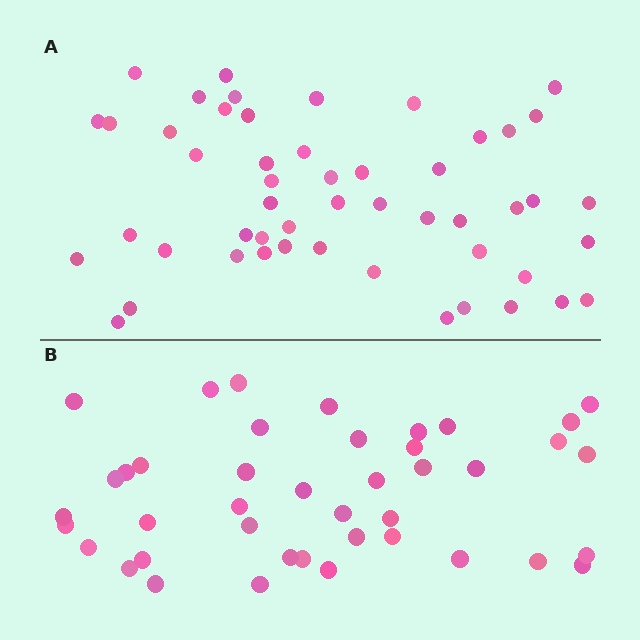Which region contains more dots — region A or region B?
Region A (the top region) has more dots.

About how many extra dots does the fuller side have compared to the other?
Region A has roughly 8 or so more dots than region B.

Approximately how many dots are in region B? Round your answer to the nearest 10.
About 40 dots. (The exact count is 42, which rounds to 40.)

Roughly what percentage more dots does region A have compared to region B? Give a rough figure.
About 20% more.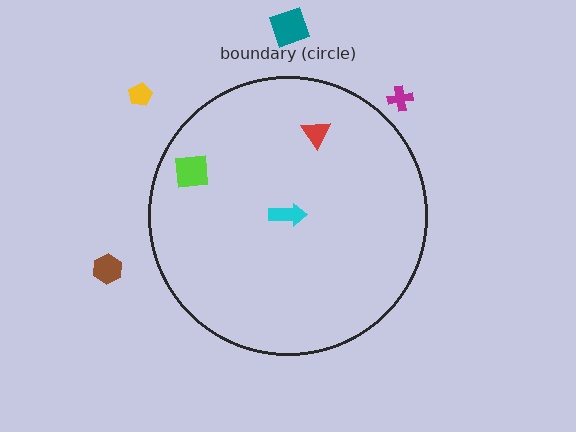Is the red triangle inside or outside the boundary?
Inside.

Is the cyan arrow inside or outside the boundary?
Inside.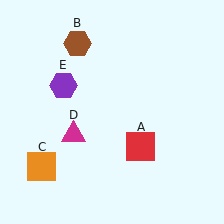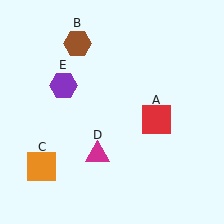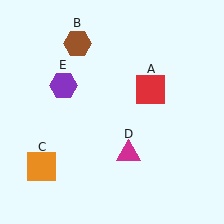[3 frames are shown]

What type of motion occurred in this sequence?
The red square (object A), magenta triangle (object D) rotated counterclockwise around the center of the scene.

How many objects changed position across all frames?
2 objects changed position: red square (object A), magenta triangle (object D).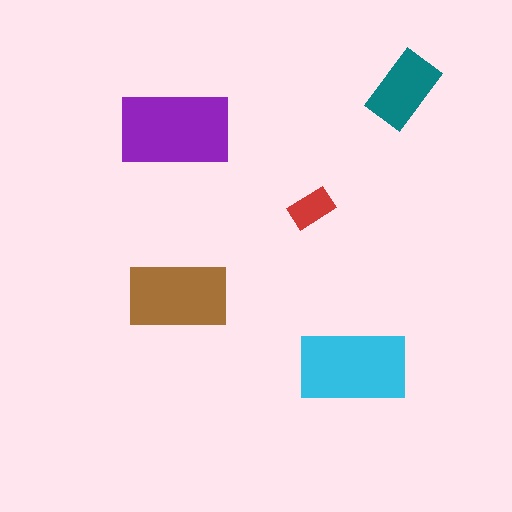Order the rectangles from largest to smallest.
the purple one, the cyan one, the brown one, the teal one, the red one.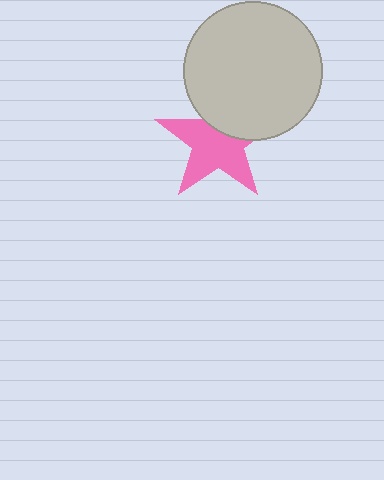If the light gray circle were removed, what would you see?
You would see the complete pink star.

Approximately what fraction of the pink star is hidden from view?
Roughly 35% of the pink star is hidden behind the light gray circle.